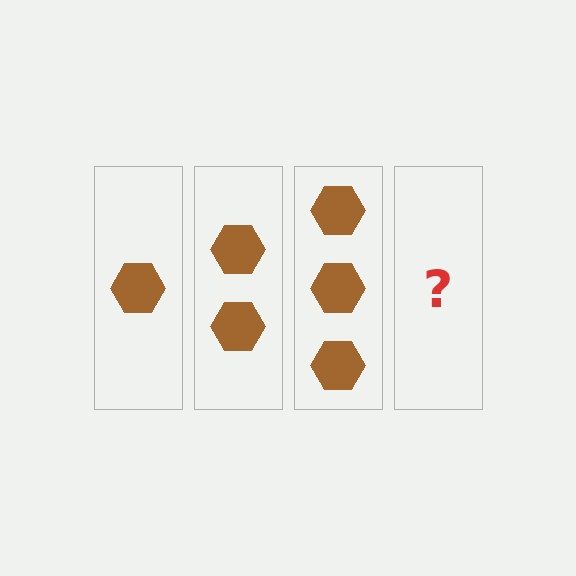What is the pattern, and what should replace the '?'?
The pattern is that each step adds one more hexagon. The '?' should be 4 hexagons.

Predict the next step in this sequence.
The next step is 4 hexagons.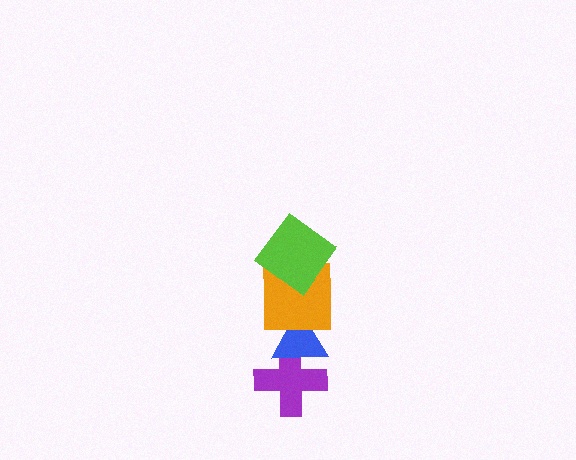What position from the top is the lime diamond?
The lime diamond is 1st from the top.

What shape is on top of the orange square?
The lime diamond is on top of the orange square.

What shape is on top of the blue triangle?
The orange square is on top of the blue triangle.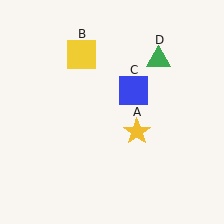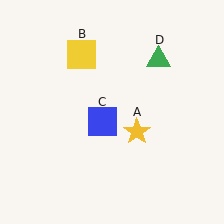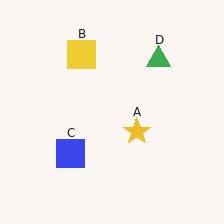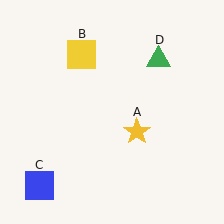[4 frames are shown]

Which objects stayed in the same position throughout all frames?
Yellow star (object A) and yellow square (object B) and green triangle (object D) remained stationary.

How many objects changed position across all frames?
1 object changed position: blue square (object C).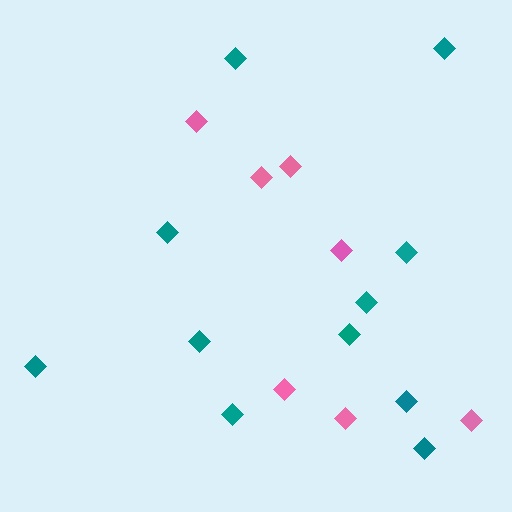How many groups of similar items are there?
There are 2 groups: one group of teal diamonds (11) and one group of pink diamonds (7).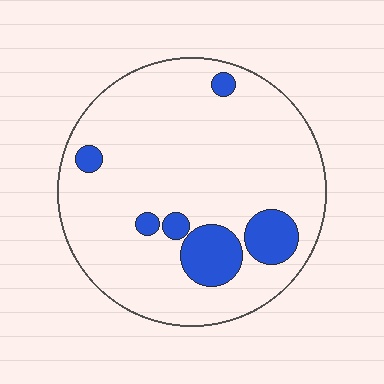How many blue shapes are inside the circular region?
6.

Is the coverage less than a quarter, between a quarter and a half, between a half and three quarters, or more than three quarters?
Less than a quarter.